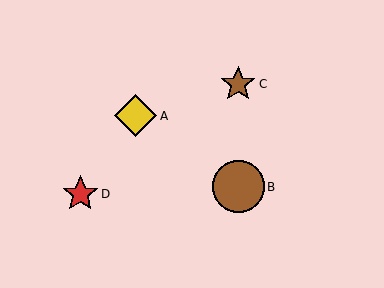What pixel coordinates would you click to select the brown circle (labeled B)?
Click at (239, 187) to select the brown circle B.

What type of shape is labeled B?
Shape B is a brown circle.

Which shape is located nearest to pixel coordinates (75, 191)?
The red star (labeled D) at (80, 194) is nearest to that location.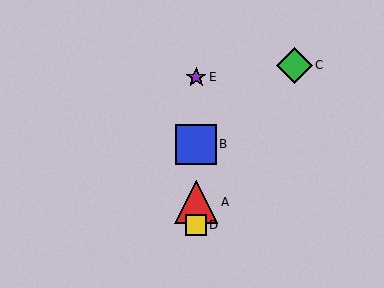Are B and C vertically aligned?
No, B is at x≈196 and C is at x≈295.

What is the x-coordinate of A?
Object A is at x≈196.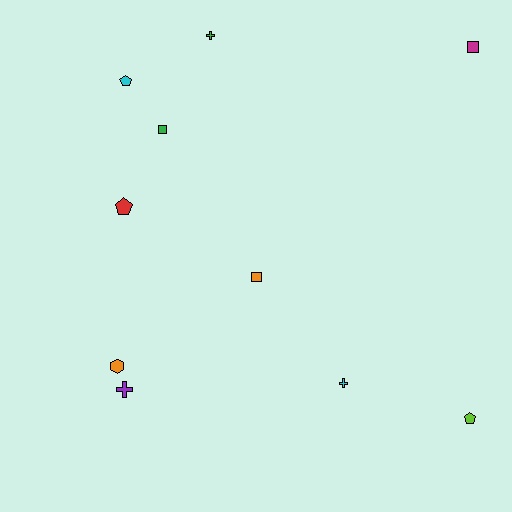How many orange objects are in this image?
There are 2 orange objects.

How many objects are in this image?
There are 10 objects.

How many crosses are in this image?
There are 3 crosses.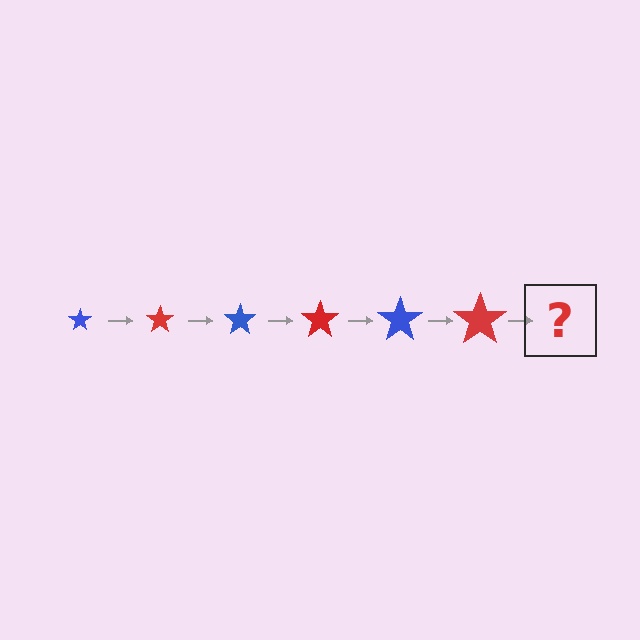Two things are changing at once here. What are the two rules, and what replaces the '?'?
The two rules are that the star grows larger each step and the color cycles through blue and red. The '?' should be a blue star, larger than the previous one.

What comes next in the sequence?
The next element should be a blue star, larger than the previous one.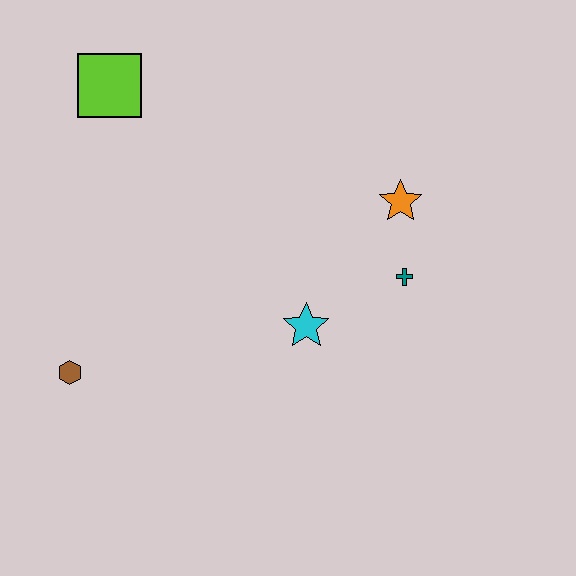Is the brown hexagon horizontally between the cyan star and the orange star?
No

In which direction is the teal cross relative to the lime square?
The teal cross is to the right of the lime square.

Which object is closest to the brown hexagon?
The cyan star is closest to the brown hexagon.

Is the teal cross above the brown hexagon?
Yes